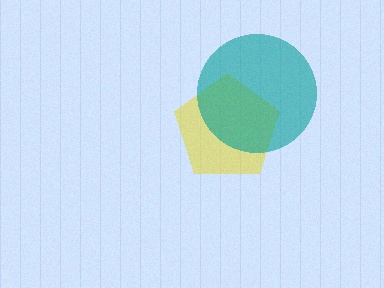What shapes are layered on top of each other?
The layered shapes are: a yellow pentagon, a teal circle.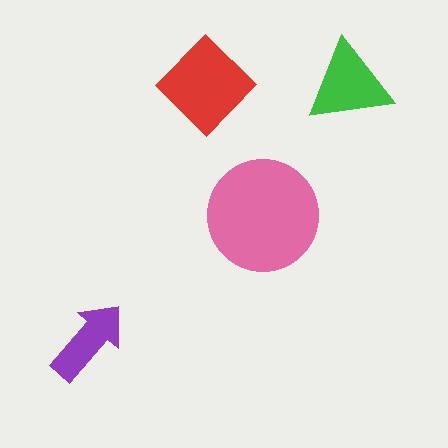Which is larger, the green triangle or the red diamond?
The red diamond.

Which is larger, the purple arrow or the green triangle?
The green triangle.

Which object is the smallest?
The purple arrow.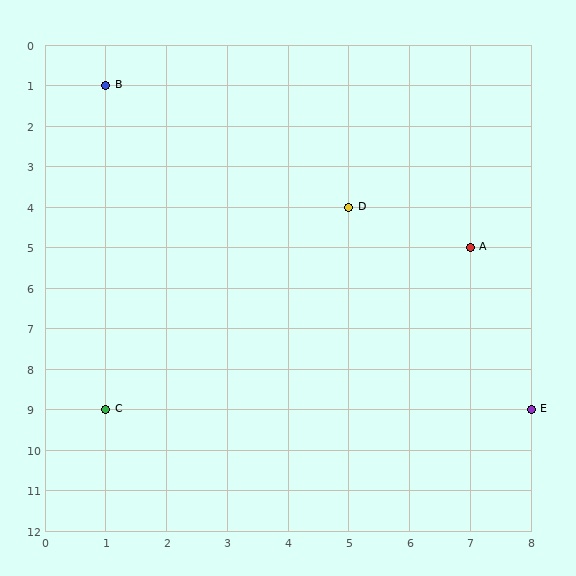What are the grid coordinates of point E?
Point E is at grid coordinates (8, 9).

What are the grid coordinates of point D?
Point D is at grid coordinates (5, 4).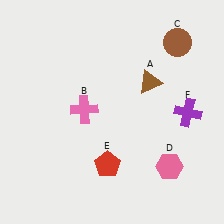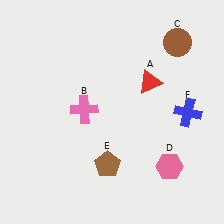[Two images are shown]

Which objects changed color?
A changed from brown to red. E changed from red to brown. F changed from purple to blue.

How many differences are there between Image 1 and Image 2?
There are 3 differences between the two images.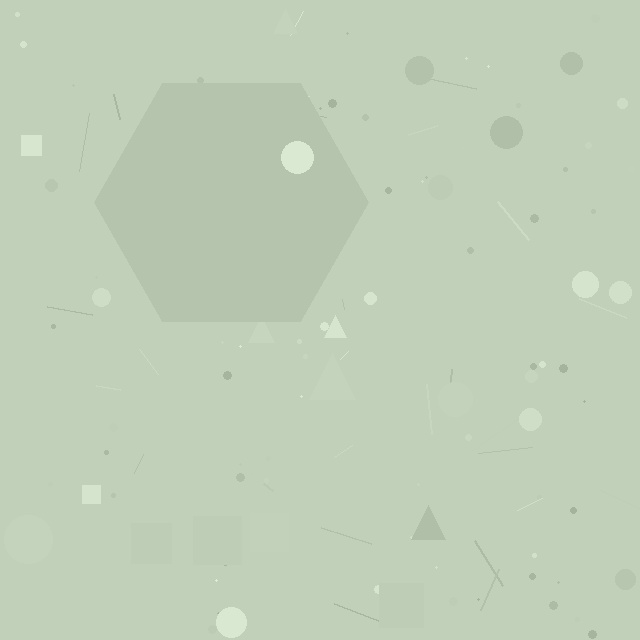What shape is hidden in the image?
A hexagon is hidden in the image.